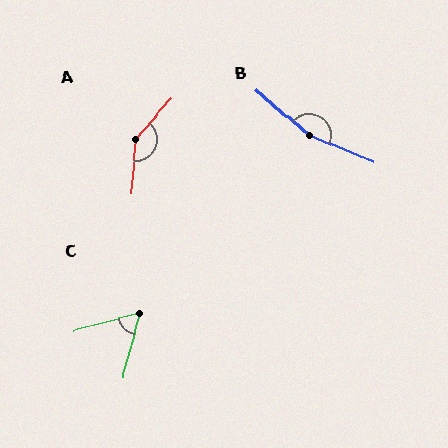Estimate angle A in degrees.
Approximately 143 degrees.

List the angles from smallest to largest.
C (60°), A (143°), B (161°).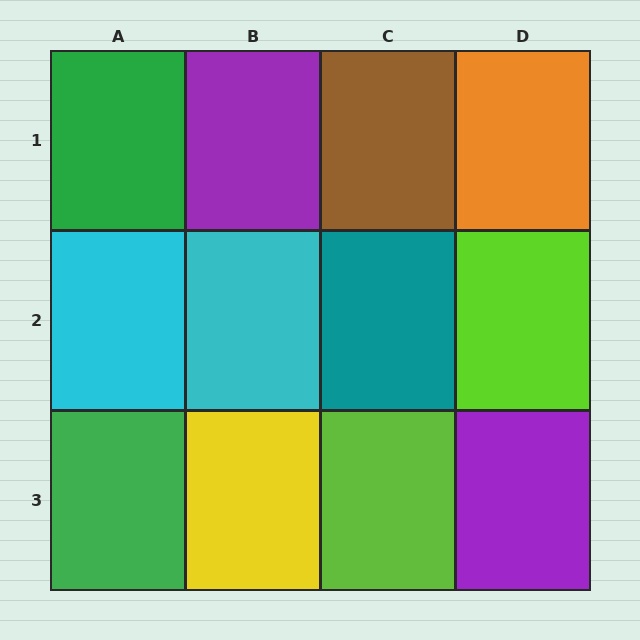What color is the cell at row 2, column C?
Teal.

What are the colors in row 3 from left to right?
Green, yellow, lime, purple.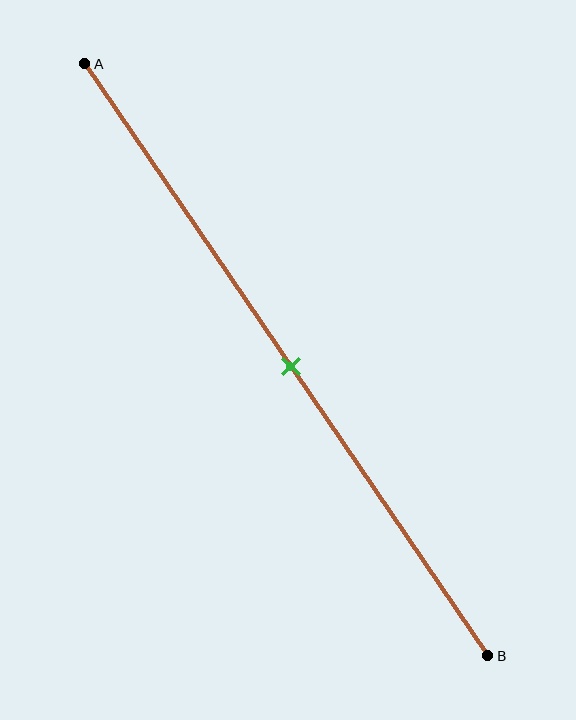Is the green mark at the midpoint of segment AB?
Yes, the mark is approximately at the midpoint.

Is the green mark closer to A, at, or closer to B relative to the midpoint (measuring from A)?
The green mark is approximately at the midpoint of segment AB.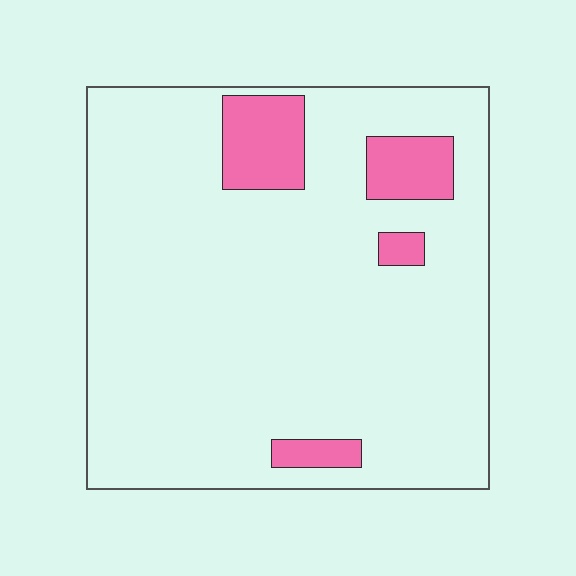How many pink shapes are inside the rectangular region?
4.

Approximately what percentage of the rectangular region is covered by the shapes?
Approximately 10%.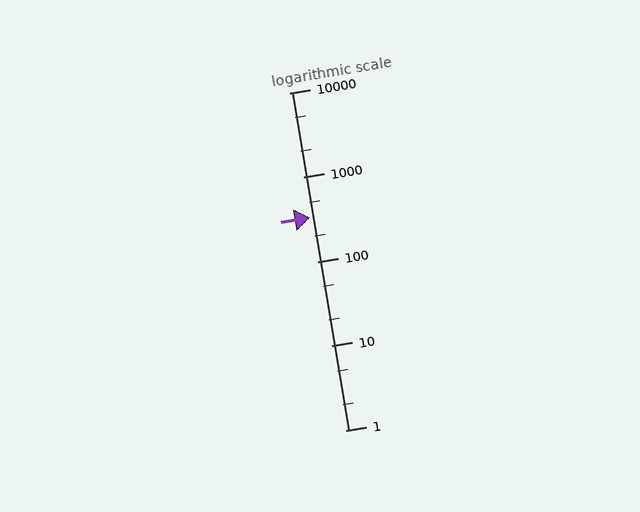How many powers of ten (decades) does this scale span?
The scale spans 4 decades, from 1 to 10000.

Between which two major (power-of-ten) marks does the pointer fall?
The pointer is between 100 and 1000.